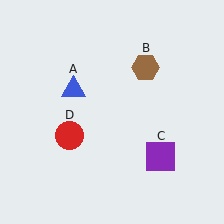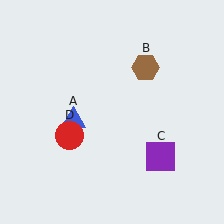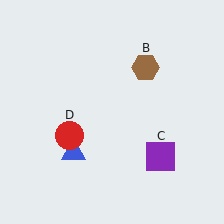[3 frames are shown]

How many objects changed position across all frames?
1 object changed position: blue triangle (object A).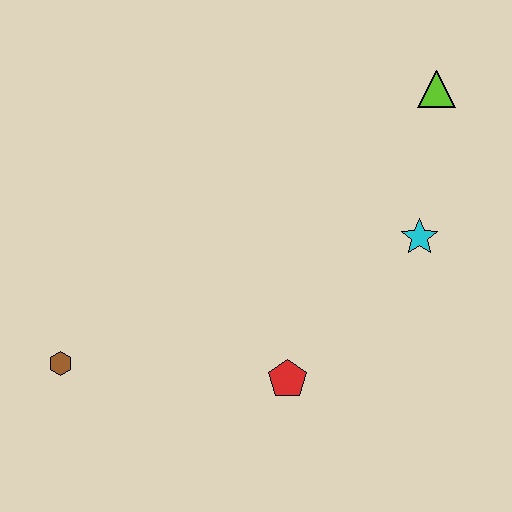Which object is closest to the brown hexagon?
The red pentagon is closest to the brown hexagon.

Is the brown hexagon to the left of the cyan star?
Yes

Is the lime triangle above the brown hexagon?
Yes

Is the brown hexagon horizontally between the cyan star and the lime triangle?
No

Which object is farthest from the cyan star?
The brown hexagon is farthest from the cyan star.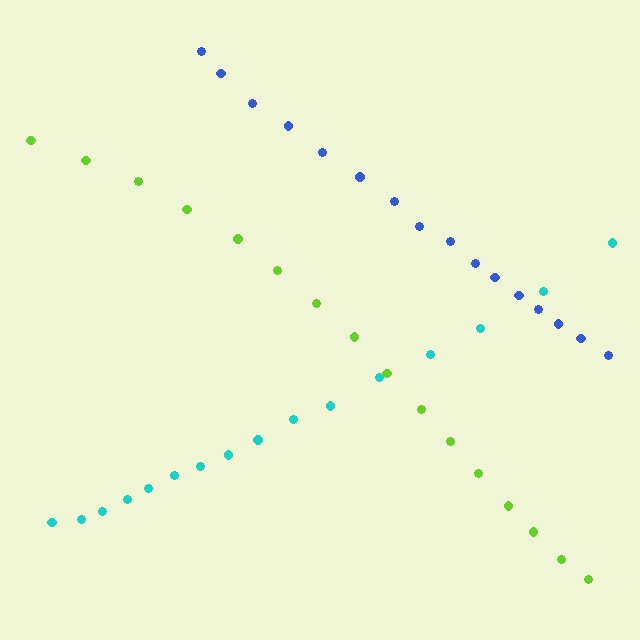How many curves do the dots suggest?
There are 3 distinct paths.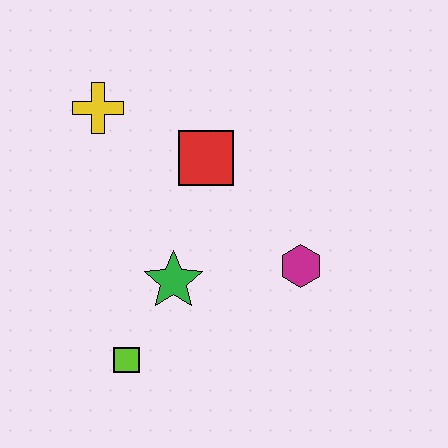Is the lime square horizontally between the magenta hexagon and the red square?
No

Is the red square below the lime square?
No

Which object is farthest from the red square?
The lime square is farthest from the red square.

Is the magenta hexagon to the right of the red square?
Yes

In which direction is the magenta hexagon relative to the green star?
The magenta hexagon is to the right of the green star.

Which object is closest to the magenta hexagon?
The green star is closest to the magenta hexagon.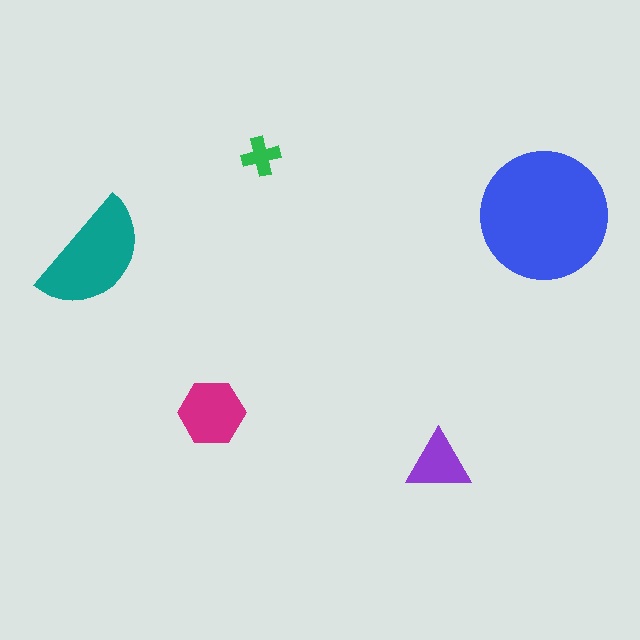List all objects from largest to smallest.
The blue circle, the teal semicircle, the magenta hexagon, the purple triangle, the green cross.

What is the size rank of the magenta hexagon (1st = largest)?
3rd.